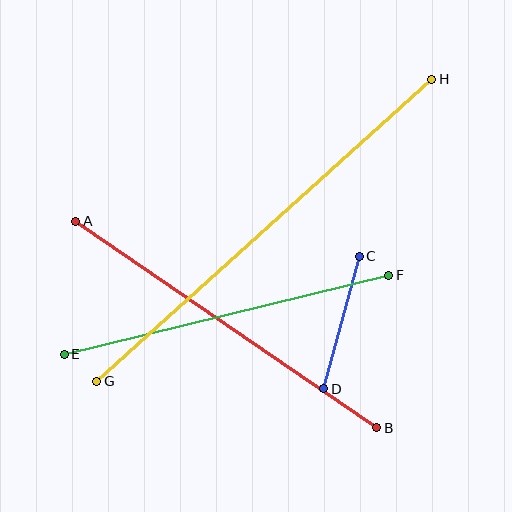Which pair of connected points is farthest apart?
Points G and H are farthest apart.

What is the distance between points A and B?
The distance is approximately 365 pixels.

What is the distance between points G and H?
The distance is approximately 451 pixels.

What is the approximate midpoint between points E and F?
The midpoint is at approximately (226, 315) pixels.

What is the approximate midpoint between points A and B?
The midpoint is at approximately (226, 324) pixels.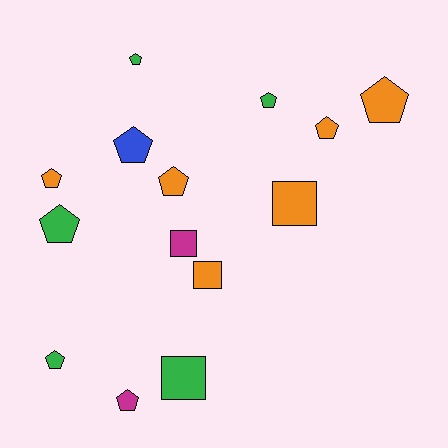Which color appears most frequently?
Orange, with 6 objects.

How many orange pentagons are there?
There are 4 orange pentagons.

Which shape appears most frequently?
Pentagon, with 10 objects.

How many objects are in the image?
There are 14 objects.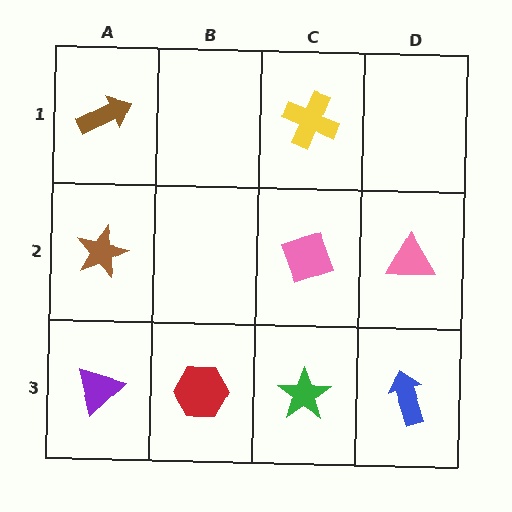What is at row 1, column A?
A brown arrow.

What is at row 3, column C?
A green star.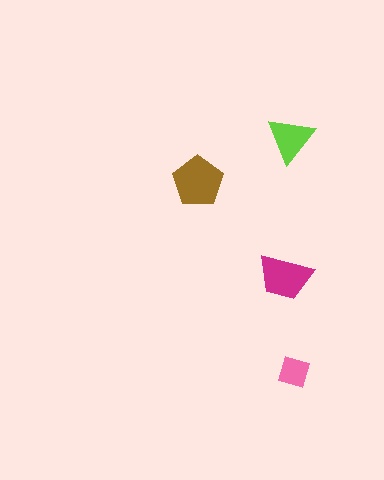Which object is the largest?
The brown pentagon.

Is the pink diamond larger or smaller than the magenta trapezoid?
Smaller.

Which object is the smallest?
The pink diamond.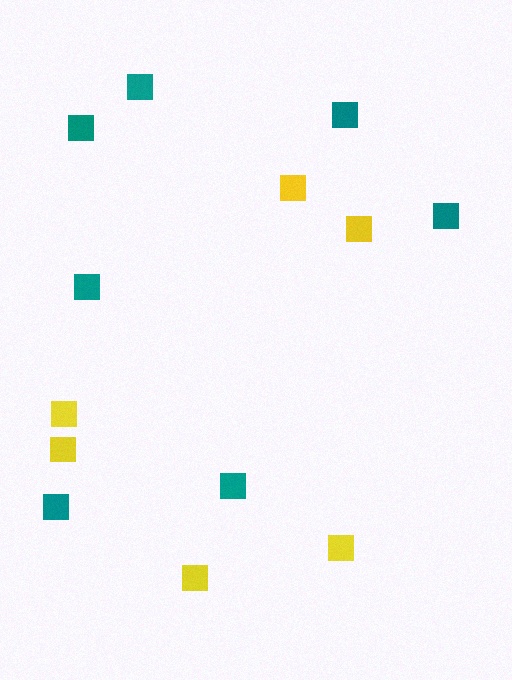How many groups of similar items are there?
There are 2 groups: one group of teal squares (7) and one group of yellow squares (6).